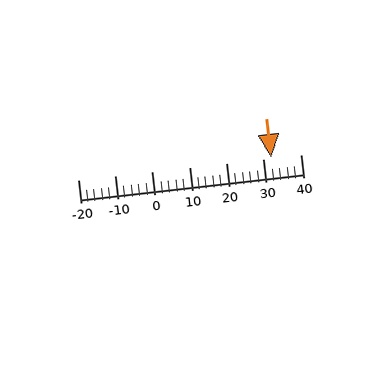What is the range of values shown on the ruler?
The ruler shows values from -20 to 40.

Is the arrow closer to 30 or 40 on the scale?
The arrow is closer to 30.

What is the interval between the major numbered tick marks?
The major tick marks are spaced 10 units apart.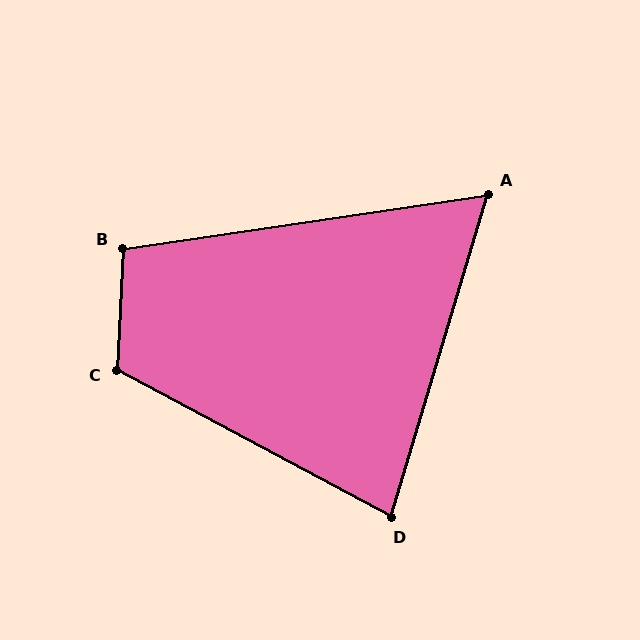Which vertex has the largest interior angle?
C, at approximately 115 degrees.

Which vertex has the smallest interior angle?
A, at approximately 65 degrees.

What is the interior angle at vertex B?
Approximately 101 degrees (obtuse).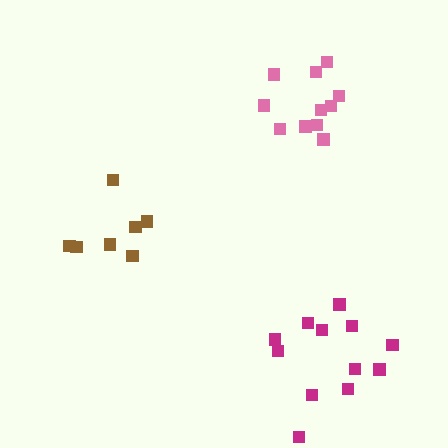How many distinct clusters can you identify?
There are 3 distinct clusters.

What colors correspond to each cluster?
The clusters are colored: brown, pink, magenta.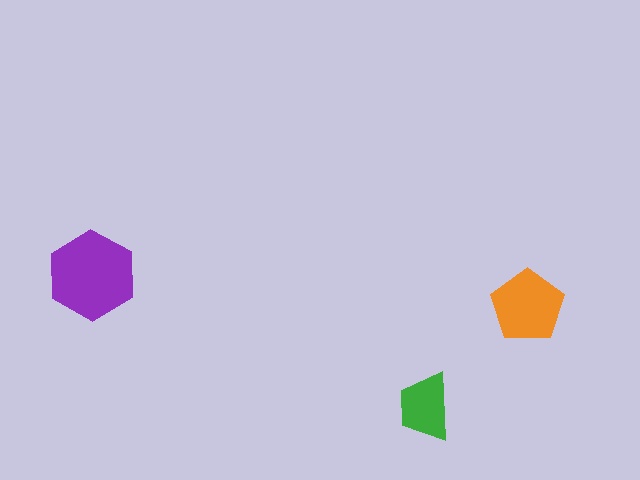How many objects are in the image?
There are 3 objects in the image.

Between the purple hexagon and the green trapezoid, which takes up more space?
The purple hexagon.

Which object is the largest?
The purple hexagon.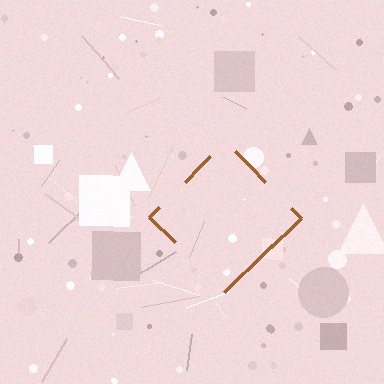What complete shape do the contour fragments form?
The contour fragments form a diamond.